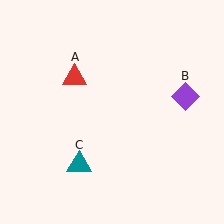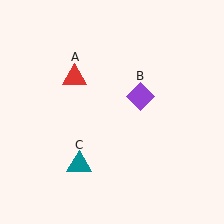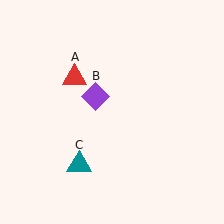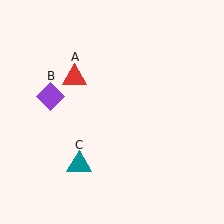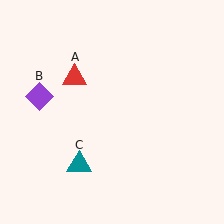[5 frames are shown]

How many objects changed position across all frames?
1 object changed position: purple diamond (object B).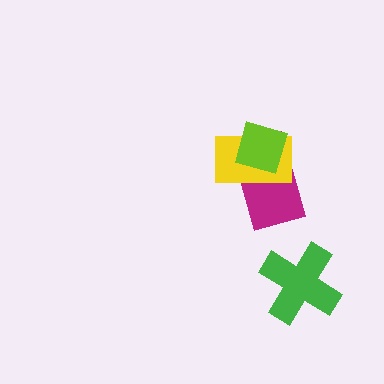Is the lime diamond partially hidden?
No, no other shape covers it.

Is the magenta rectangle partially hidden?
Yes, it is partially covered by another shape.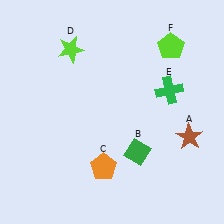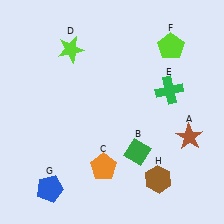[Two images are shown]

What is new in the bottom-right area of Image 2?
A brown hexagon (H) was added in the bottom-right area of Image 2.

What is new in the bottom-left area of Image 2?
A blue pentagon (G) was added in the bottom-left area of Image 2.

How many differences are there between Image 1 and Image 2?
There are 2 differences between the two images.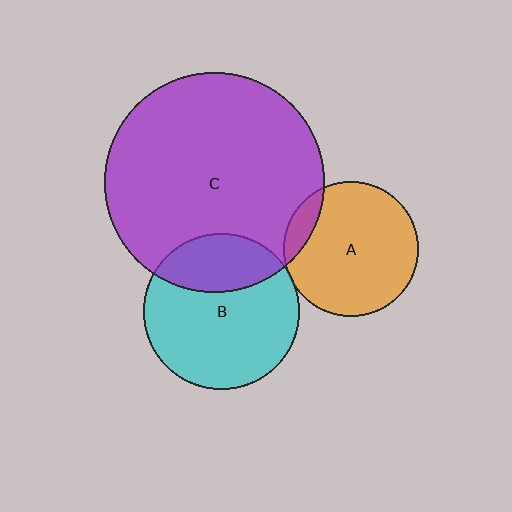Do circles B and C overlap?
Yes.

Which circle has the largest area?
Circle C (purple).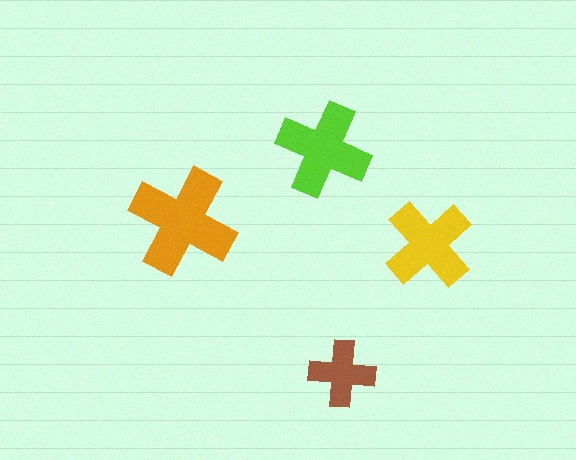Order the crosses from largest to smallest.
the orange one, the lime one, the yellow one, the brown one.